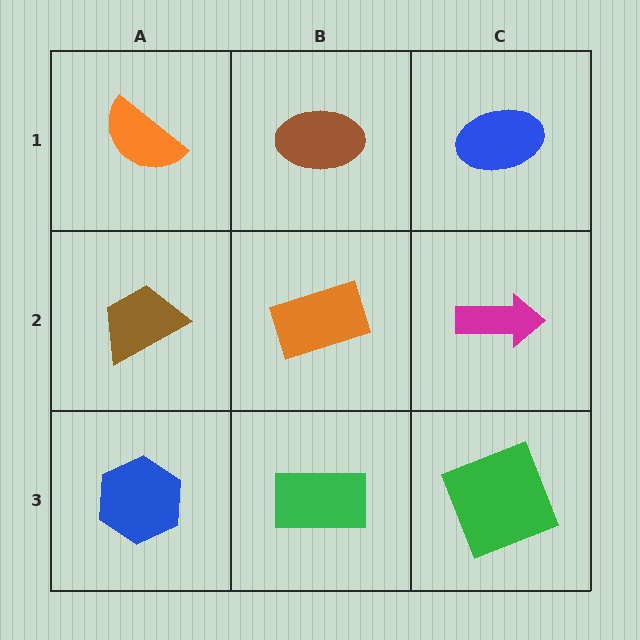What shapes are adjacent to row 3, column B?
An orange rectangle (row 2, column B), a blue hexagon (row 3, column A), a green square (row 3, column C).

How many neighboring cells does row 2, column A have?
3.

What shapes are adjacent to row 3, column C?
A magenta arrow (row 2, column C), a green rectangle (row 3, column B).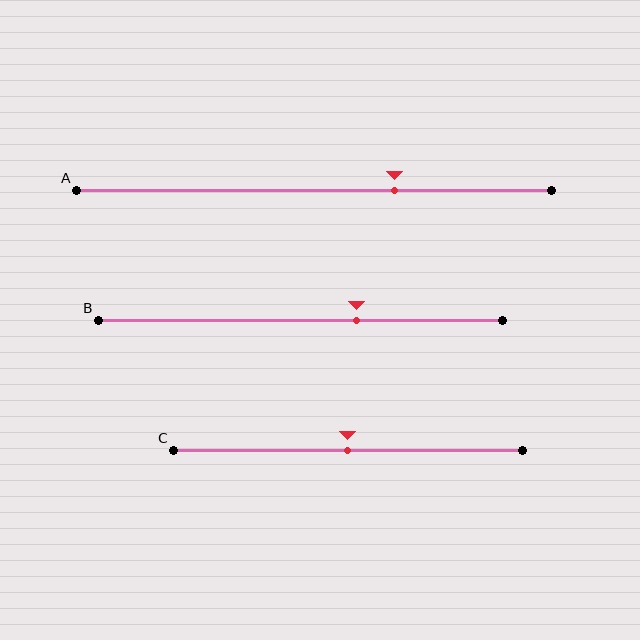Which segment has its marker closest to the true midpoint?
Segment C has its marker closest to the true midpoint.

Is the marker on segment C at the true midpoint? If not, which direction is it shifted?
Yes, the marker on segment C is at the true midpoint.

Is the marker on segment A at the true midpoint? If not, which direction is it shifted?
No, the marker on segment A is shifted to the right by about 17% of the segment length.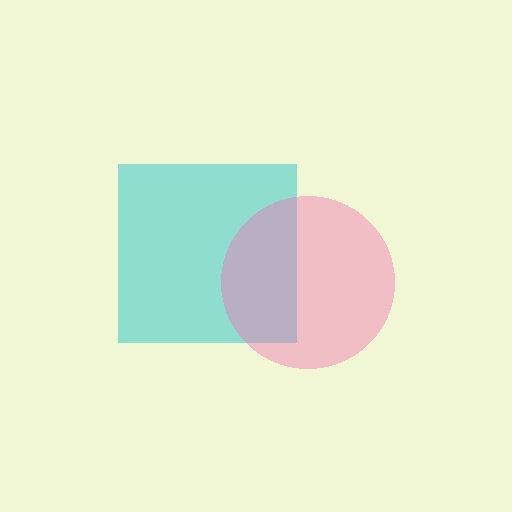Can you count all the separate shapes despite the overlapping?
Yes, there are 2 separate shapes.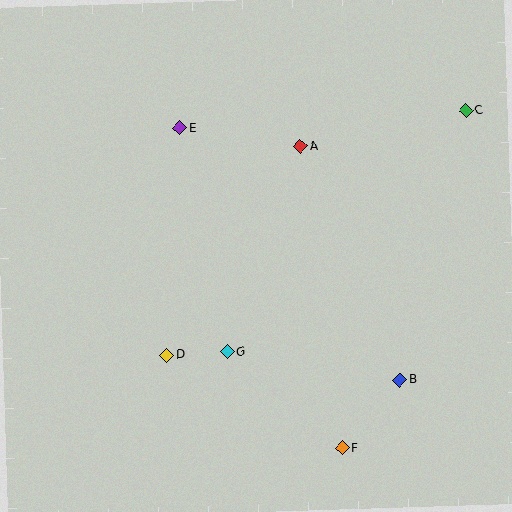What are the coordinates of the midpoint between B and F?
The midpoint between B and F is at (371, 414).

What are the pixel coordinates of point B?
Point B is at (400, 380).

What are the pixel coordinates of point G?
Point G is at (227, 352).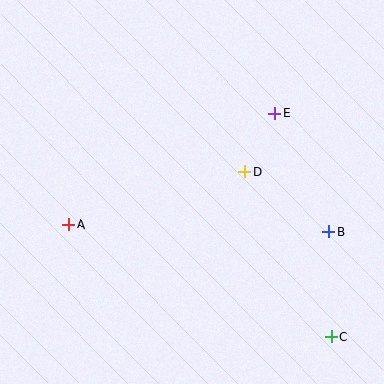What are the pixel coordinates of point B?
Point B is at (328, 232).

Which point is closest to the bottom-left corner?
Point A is closest to the bottom-left corner.